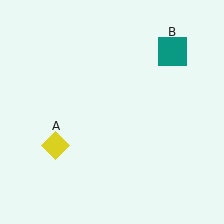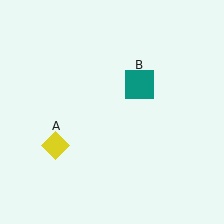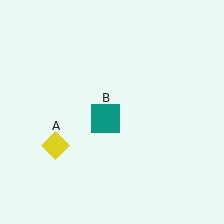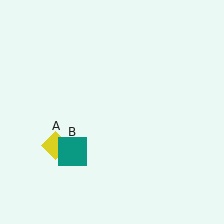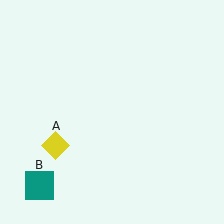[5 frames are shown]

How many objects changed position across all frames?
1 object changed position: teal square (object B).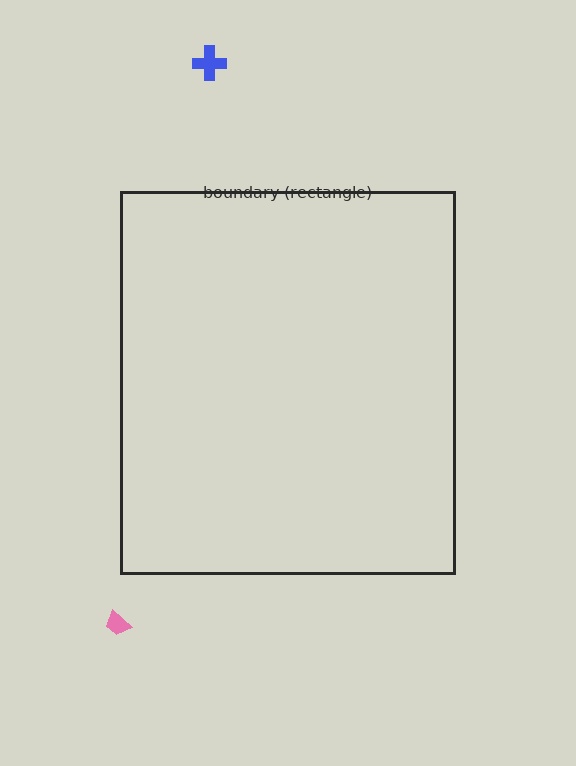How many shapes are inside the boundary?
0 inside, 2 outside.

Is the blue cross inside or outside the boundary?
Outside.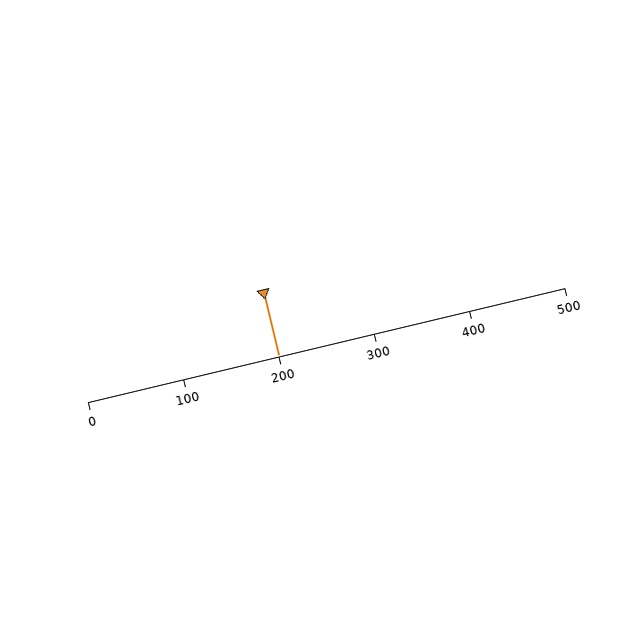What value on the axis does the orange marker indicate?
The marker indicates approximately 200.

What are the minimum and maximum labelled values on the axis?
The axis runs from 0 to 500.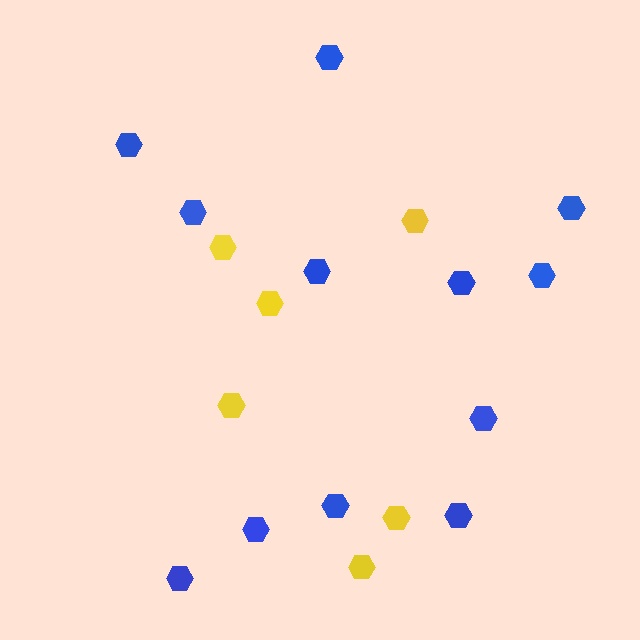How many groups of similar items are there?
There are 2 groups: one group of blue hexagons (12) and one group of yellow hexagons (6).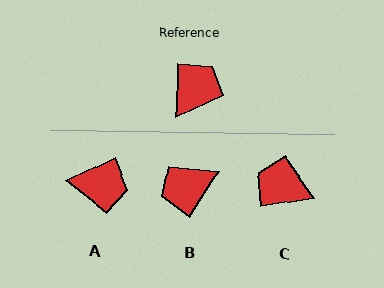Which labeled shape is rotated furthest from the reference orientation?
B, about 149 degrees away.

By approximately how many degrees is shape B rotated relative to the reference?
Approximately 149 degrees counter-clockwise.